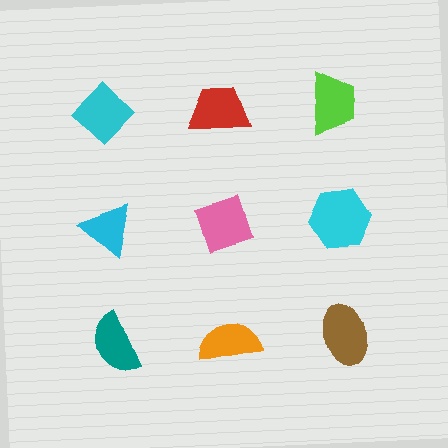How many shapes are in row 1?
3 shapes.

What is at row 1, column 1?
A cyan diamond.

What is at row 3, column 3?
A brown ellipse.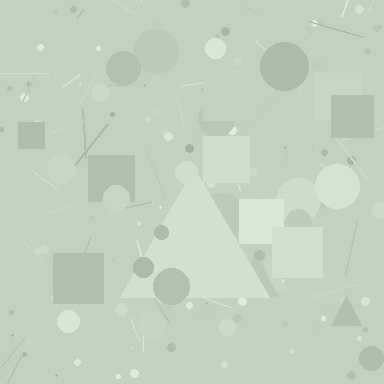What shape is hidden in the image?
A triangle is hidden in the image.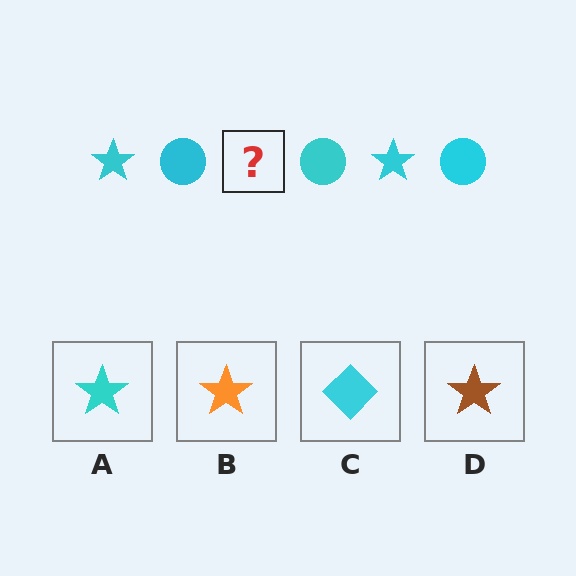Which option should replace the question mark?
Option A.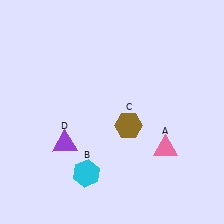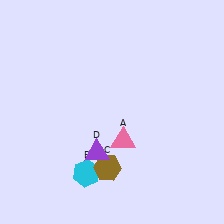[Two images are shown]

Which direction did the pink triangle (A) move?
The pink triangle (A) moved left.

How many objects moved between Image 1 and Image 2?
3 objects moved between the two images.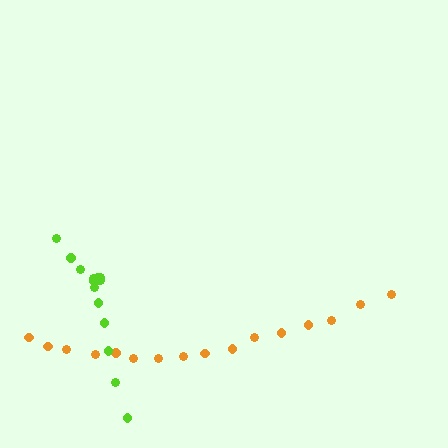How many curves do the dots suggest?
There are 2 distinct paths.